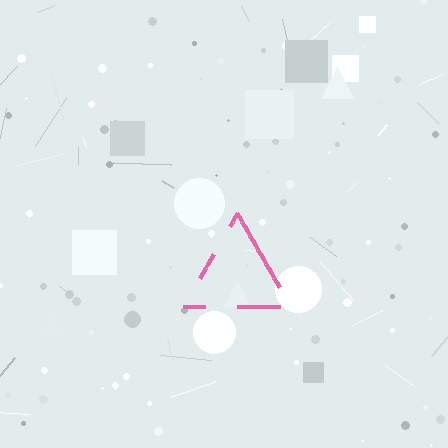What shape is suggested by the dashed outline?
The dashed outline suggests a triangle.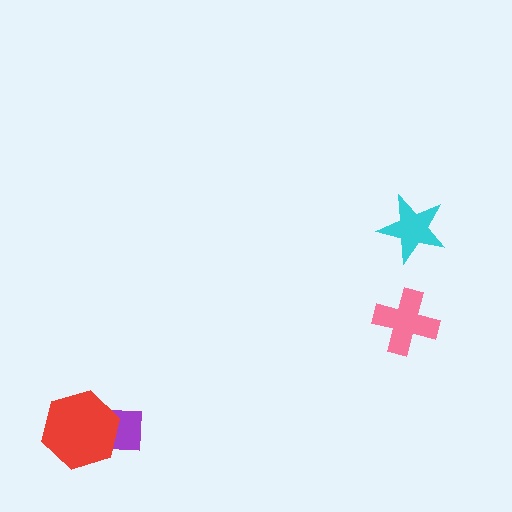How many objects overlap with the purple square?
1 object overlaps with the purple square.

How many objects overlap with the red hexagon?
1 object overlaps with the red hexagon.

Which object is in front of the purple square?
The red hexagon is in front of the purple square.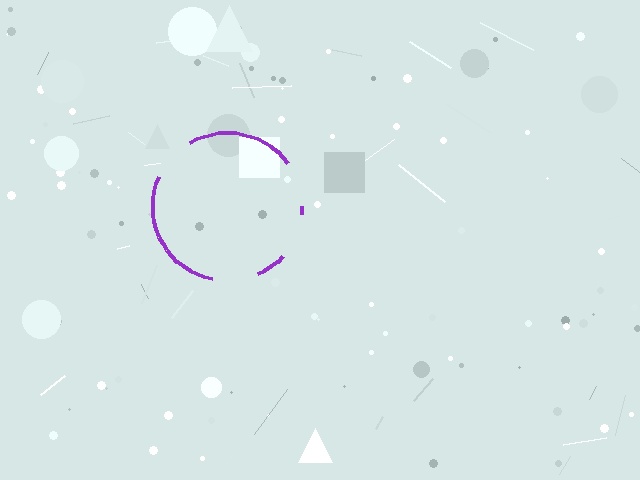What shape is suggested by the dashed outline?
The dashed outline suggests a circle.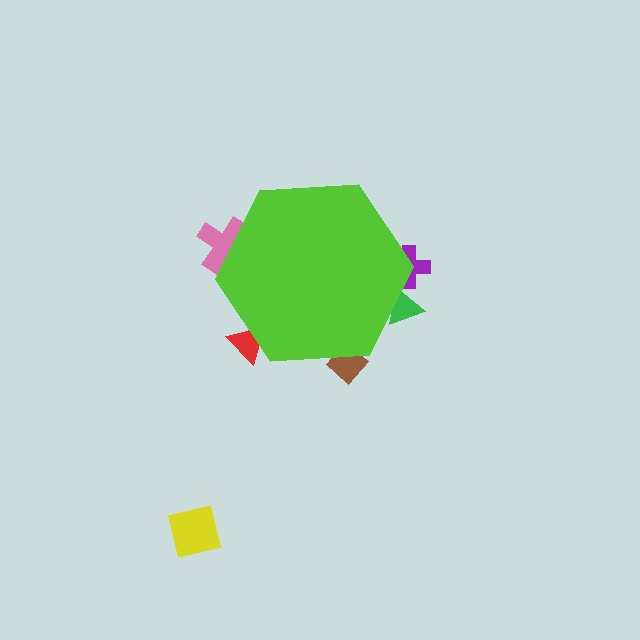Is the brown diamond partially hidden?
Yes, the brown diamond is partially hidden behind the lime hexagon.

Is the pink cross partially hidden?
Yes, the pink cross is partially hidden behind the lime hexagon.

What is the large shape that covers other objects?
A lime hexagon.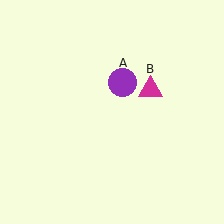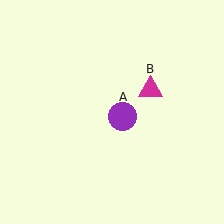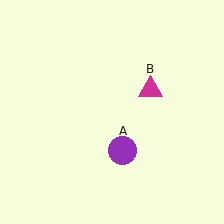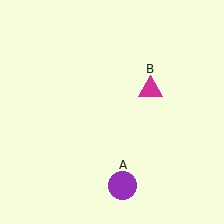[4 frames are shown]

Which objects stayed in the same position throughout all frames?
Magenta triangle (object B) remained stationary.